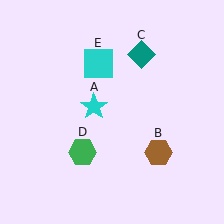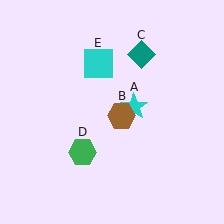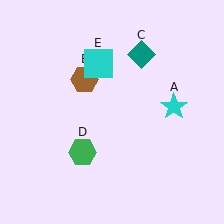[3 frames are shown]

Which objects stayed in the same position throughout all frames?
Teal diamond (object C) and green hexagon (object D) and cyan square (object E) remained stationary.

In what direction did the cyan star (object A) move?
The cyan star (object A) moved right.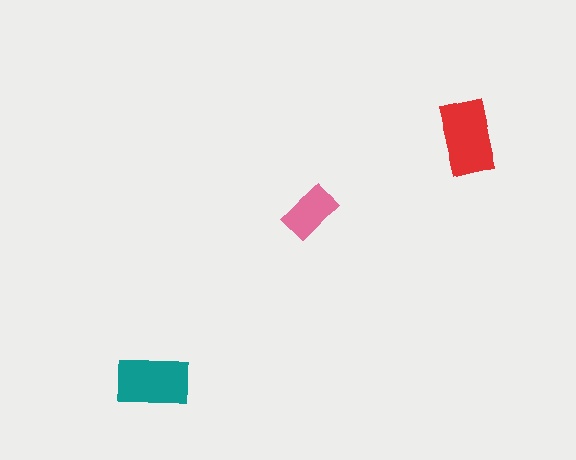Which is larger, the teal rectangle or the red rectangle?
The red one.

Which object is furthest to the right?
The red rectangle is rightmost.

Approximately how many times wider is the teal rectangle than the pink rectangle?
About 1.5 times wider.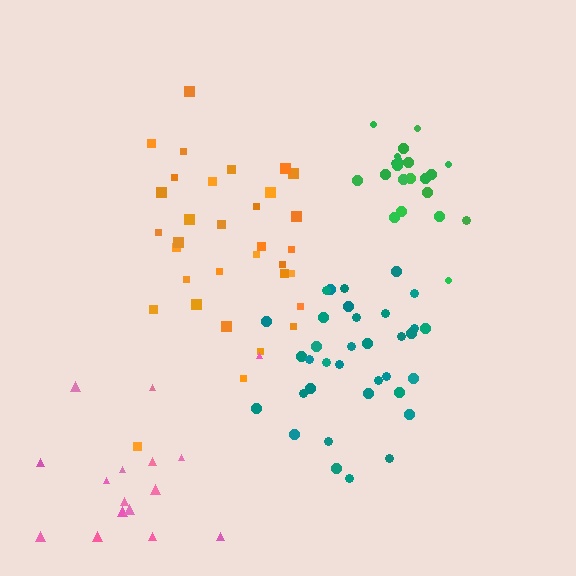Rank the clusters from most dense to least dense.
green, teal, orange, pink.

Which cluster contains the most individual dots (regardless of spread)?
Teal (35).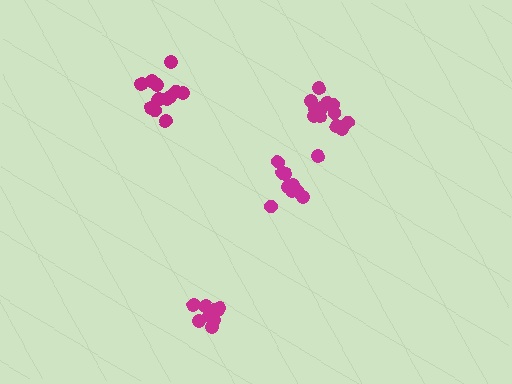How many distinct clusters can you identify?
There are 4 distinct clusters.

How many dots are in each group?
Group 1: 10 dots, Group 2: 13 dots, Group 3: 13 dots, Group 4: 10 dots (46 total).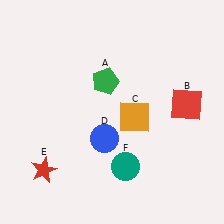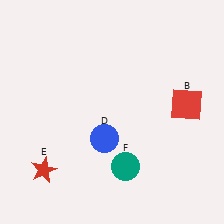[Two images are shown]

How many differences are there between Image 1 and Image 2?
There are 2 differences between the two images.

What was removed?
The orange square (C), the green pentagon (A) were removed in Image 2.